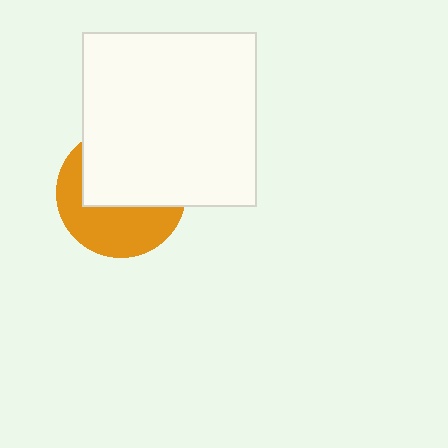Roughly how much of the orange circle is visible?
About half of it is visible (roughly 46%).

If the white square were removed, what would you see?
You would see the complete orange circle.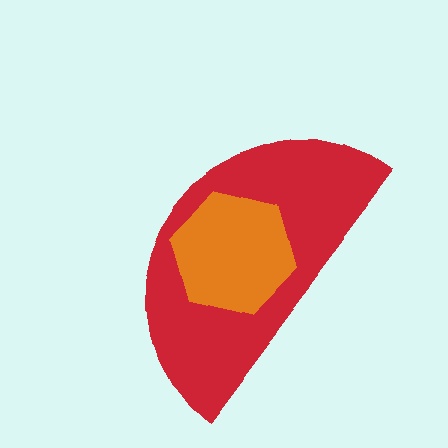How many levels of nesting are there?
2.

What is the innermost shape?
The orange hexagon.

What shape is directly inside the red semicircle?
The orange hexagon.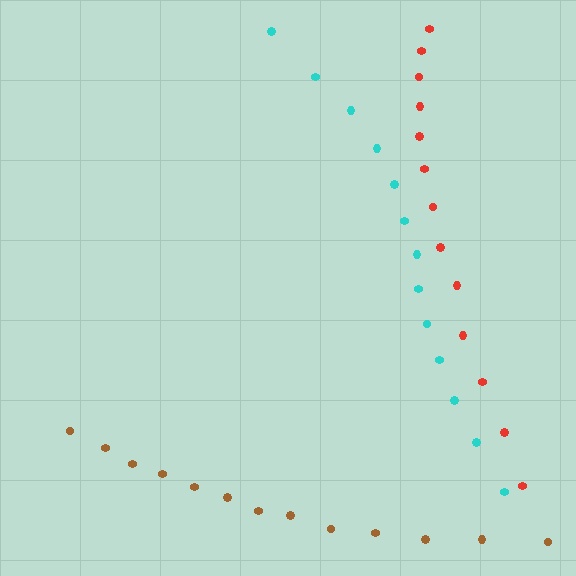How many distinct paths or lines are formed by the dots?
There are 3 distinct paths.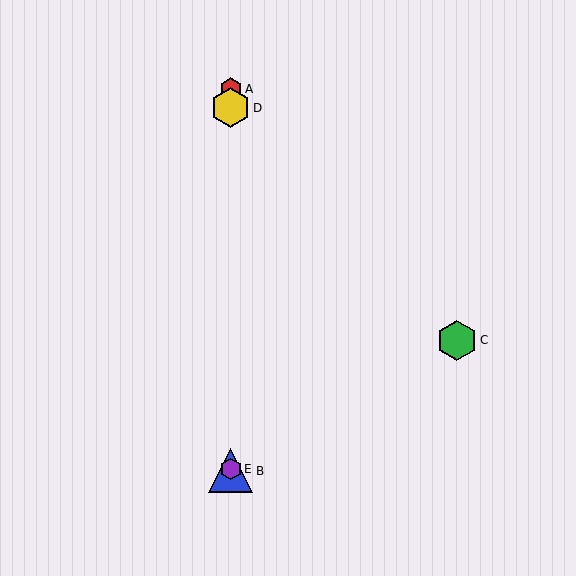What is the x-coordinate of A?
Object A is at x≈231.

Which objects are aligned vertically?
Objects A, B, D, E are aligned vertically.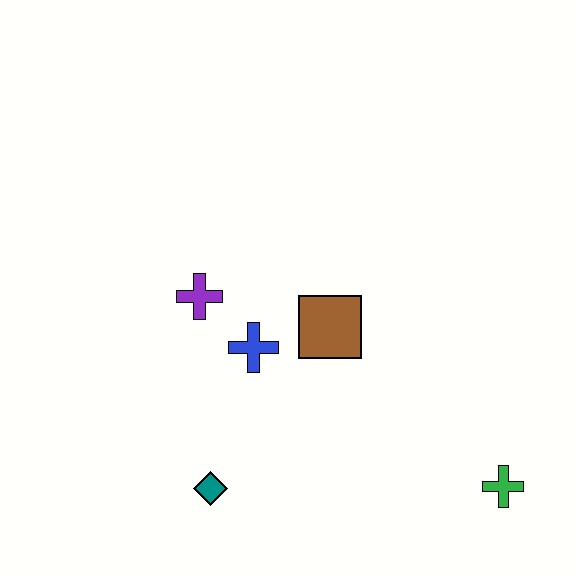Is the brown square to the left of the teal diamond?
No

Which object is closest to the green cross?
The brown square is closest to the green cross.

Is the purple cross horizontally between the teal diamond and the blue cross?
No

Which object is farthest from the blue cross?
The green cross is farthest from the blue cross.